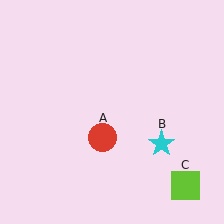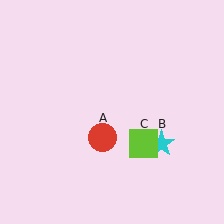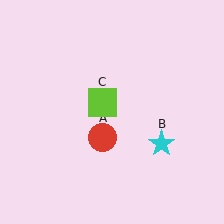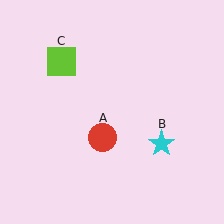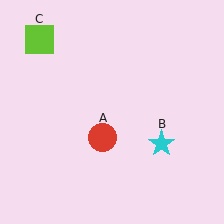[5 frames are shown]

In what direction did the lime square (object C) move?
The lime square (object C) moved up and to the left.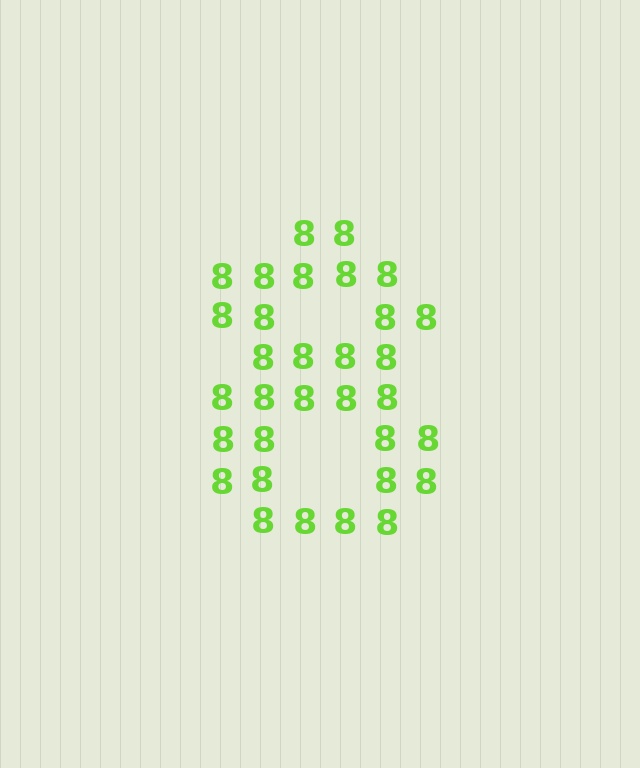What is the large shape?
The large shape is the digit 8.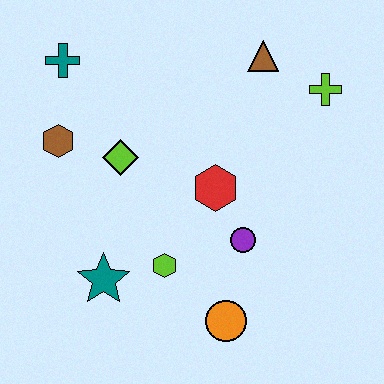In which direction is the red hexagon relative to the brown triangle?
The red hexagon is below the brown triangle.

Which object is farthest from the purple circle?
The teal cross is farthest from the purple circle.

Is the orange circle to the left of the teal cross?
No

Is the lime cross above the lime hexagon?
Yes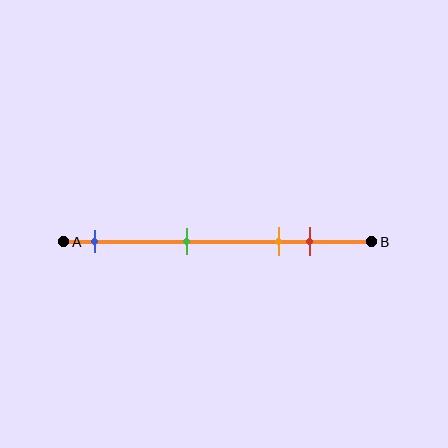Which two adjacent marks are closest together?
The orange and red marks are the closest adjacent pair.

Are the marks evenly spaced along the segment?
No, the marks are not evenly spaced.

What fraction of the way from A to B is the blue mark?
The blue mark is approximately 10% (0.1) of the way from A to B.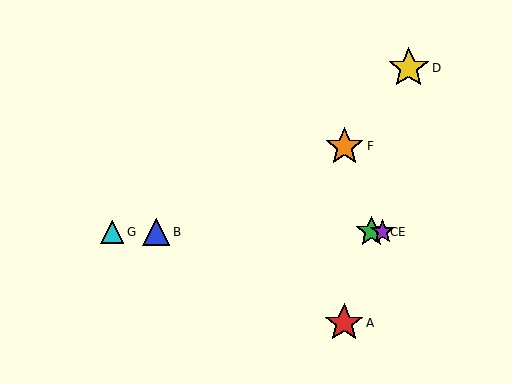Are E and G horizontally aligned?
Yes, both are at y≈232.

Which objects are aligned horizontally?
Objects B, C, E, G are aligned horizontally.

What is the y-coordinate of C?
Object C is at y≈232.